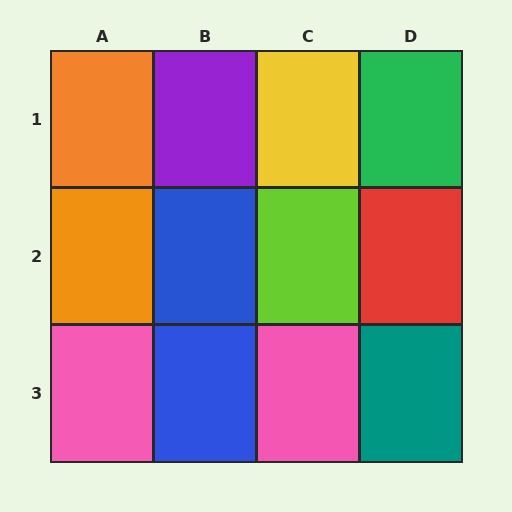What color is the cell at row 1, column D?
Green.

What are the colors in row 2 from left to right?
Orange, blue, lime, red.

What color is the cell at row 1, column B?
Purple.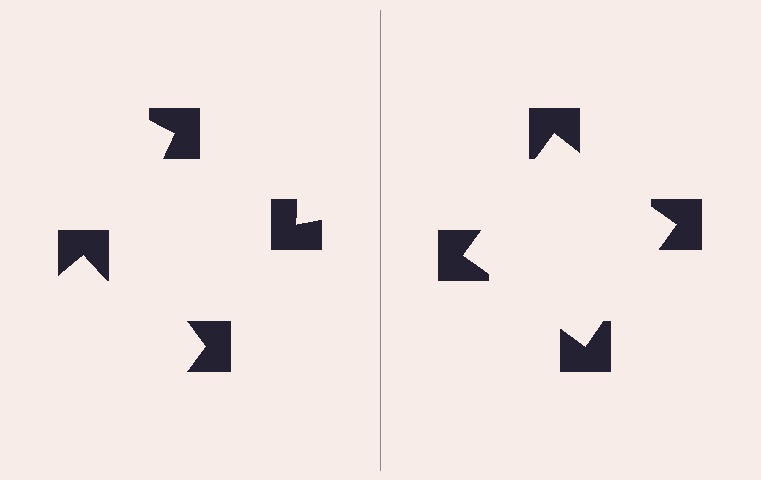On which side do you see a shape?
An illusory square appears on the right side. On the left side the wedge cuts are rotated, so no coherent shape forms.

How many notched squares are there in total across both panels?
8 — 4 on each side.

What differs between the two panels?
The notched squares are positioned identically on both sides; only the wedge orientations differ. On the right they align to a square; on the left they are misaligned.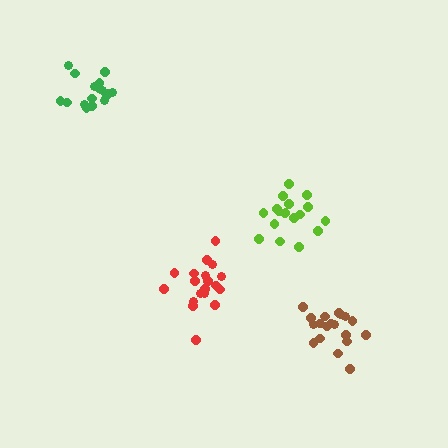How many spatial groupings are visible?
There are 4 spatial groupings.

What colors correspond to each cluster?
The clusters are colored: green, brown, red, lime.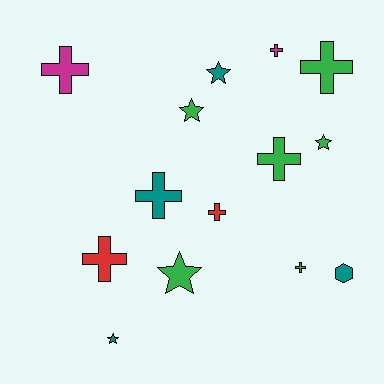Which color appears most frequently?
Green, with 6 objects.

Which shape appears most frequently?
Cross, with 8 objects.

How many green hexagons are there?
There are no green hexagons.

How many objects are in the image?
There are 14 objects.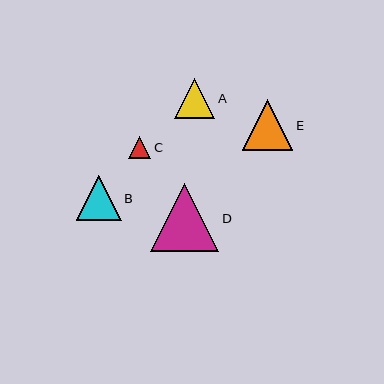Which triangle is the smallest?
Triangle C is the smallest with a size of approximately 22 pixels.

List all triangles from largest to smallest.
From largest to smallest: D, E, B, A, C.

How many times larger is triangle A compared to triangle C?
Triangle A is approximately 1.8 times the size of triangle C.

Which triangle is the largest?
Triangle D is the largest with a size of approximately 69 pixels.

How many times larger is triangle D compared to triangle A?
Triangle D is approximately 1.7 times the size of triangle A.